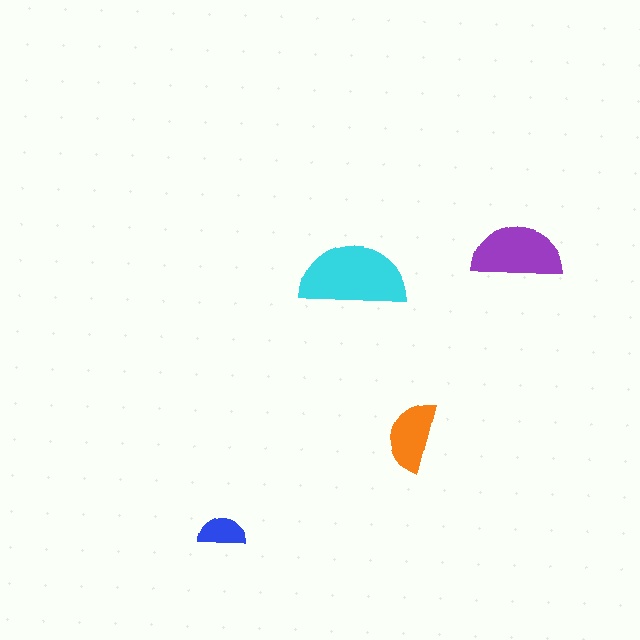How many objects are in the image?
There are 4 objects in the image.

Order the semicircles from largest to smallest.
the cyan one, the purple one, the orange one, the blue one.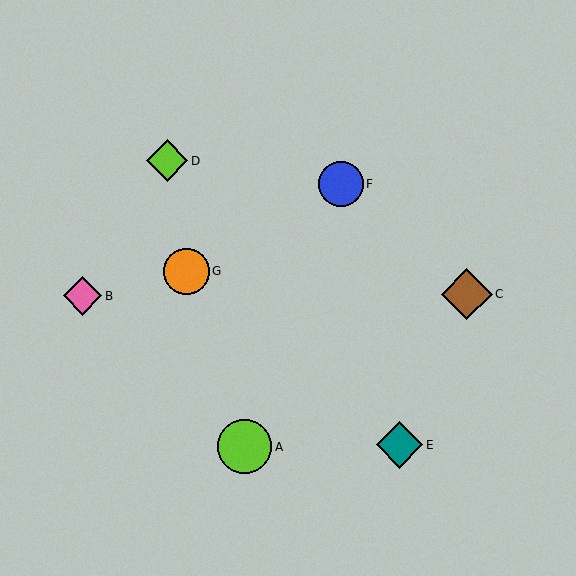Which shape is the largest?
The lime circle (labeled A) is the largest.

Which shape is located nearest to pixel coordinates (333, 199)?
The blue circle (labeled F) at (341, 184) is nearest to that location.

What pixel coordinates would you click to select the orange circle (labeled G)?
Click at (187, 271) to select the orange circle G.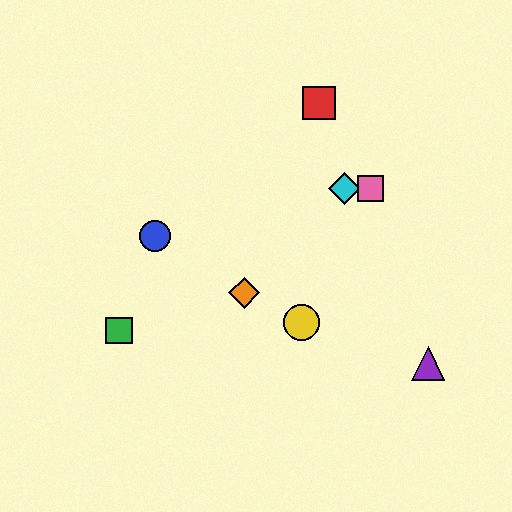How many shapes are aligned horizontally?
2 shapes (the cyan diamond, the pink square) are aligned horizontally.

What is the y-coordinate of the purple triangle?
The purple triangle is at y≈363.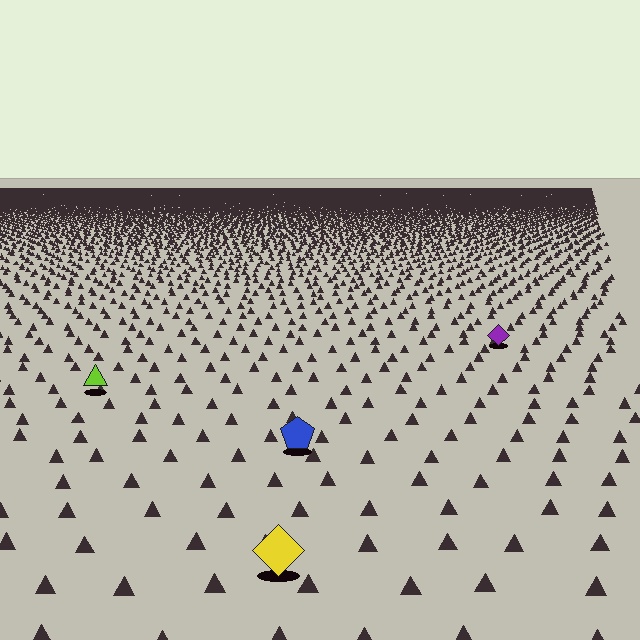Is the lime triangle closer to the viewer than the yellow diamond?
No. The yellow diamond is closer — you can tell from the texture gradient: the ground texture is coarser near it.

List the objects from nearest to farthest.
From nearest to farthest: the yellow diamond, the blue pentagon, the lime triangle, the purple diamond.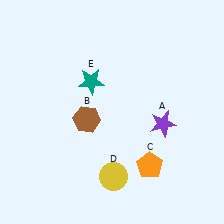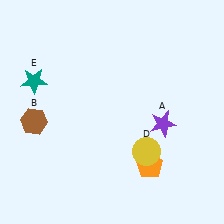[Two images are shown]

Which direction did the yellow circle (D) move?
The yellow circle (D) moved right.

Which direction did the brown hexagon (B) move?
The brown hexagon (B) moved left.